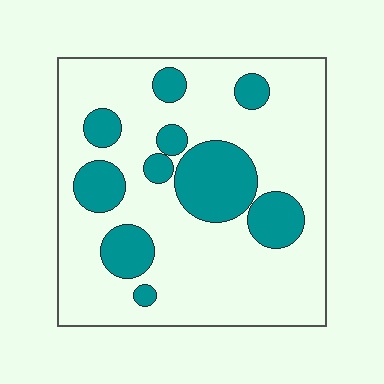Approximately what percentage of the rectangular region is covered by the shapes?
Approximately 25%.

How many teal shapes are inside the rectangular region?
10.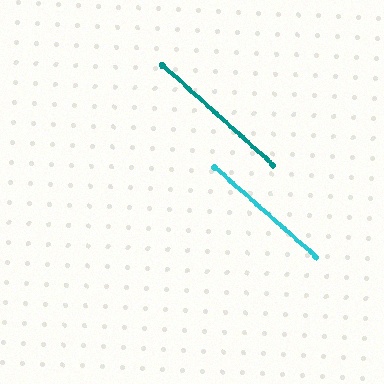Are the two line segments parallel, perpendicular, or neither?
Parallel — their directions differ by only 0.1°.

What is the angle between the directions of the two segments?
Approximately 0 degrees.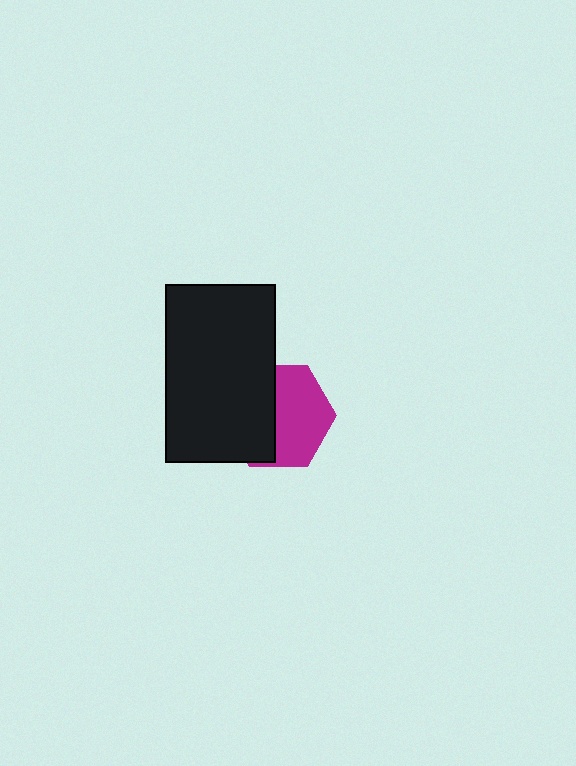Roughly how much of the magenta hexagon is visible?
About half of it is visible (roughly 54%).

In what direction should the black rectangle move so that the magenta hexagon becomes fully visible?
The black rectangle should move left. That is the shortest direction to clear the overlap and leave the magenta hexagon fully visible.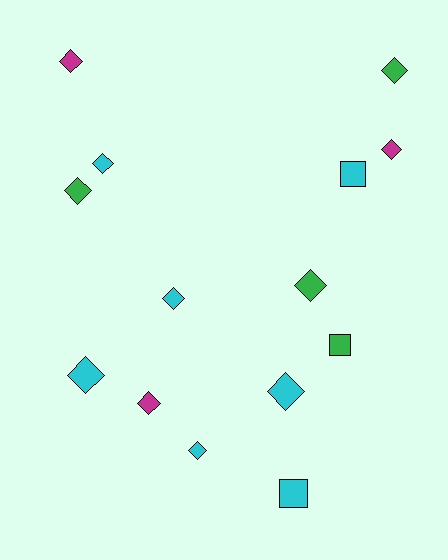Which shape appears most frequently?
Diamond, with 11 objects.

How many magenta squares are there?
There are no magenta squares.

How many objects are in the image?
There are 14 objects.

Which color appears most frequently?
Cyan, with 7 objects.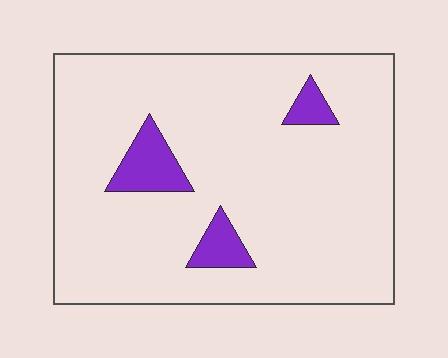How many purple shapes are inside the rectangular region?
3.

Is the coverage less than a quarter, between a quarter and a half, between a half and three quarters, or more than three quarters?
Less than a quarter.